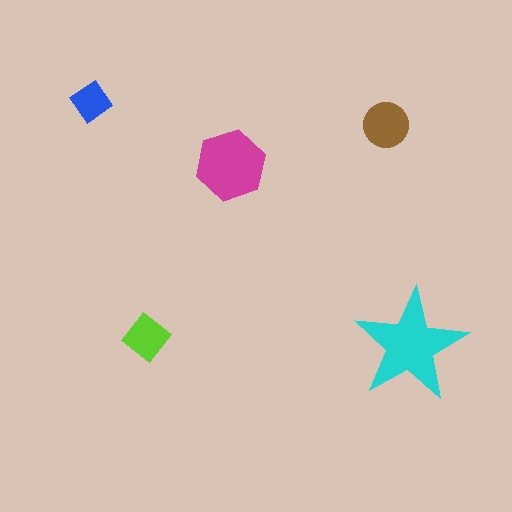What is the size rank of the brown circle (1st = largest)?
3rd.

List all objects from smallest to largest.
The blue diamond, the lime diamond, the brown circle, the magenta hexagon, the cyan star.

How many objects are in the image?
There are 5 objects in the image.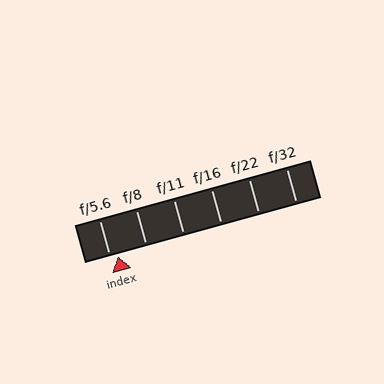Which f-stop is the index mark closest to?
The index mark is closest to f/5.6.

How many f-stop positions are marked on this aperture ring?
There are 6 f-stop positions marked.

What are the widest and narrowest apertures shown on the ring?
The widest aperture shown is f/5.6 and the narrowest is f/32.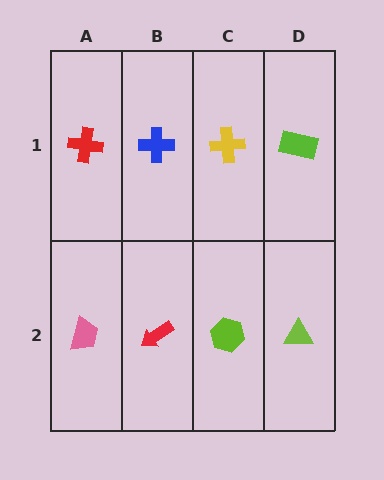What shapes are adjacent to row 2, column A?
A red cross (row 1, column A), a red arrow (row 2, column B).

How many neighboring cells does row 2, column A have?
2.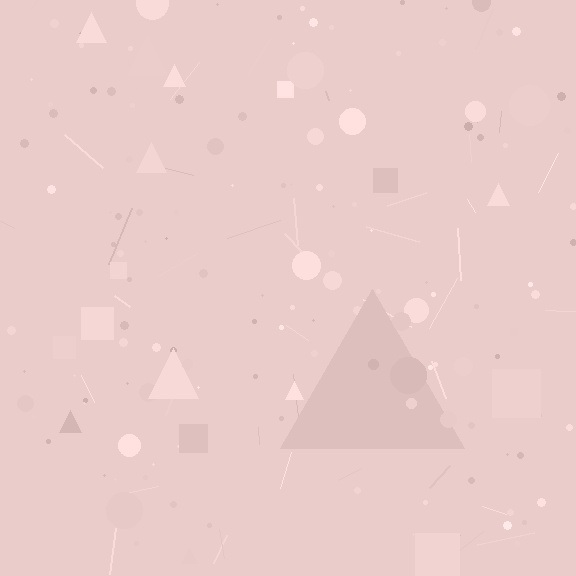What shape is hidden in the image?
A triangle is hidden in the image.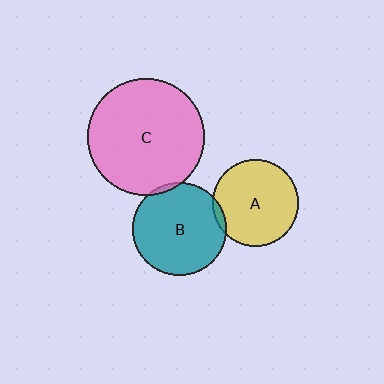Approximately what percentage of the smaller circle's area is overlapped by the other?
Approximately 5%.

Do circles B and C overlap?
Yes.